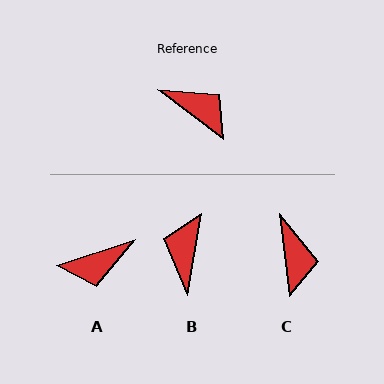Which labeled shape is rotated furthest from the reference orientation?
A, about 125 degrees away.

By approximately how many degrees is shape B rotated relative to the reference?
Approximately 117 degrees counter-clockwise.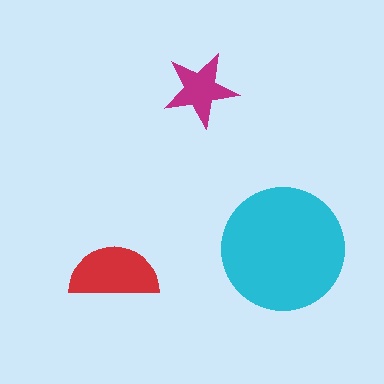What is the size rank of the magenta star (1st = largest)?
3rd.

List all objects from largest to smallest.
The cyan circle, the red semicircle, the magenta star.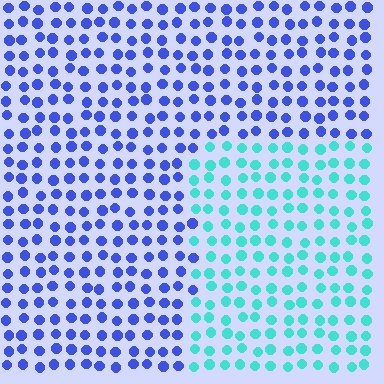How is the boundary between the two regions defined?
The boundary is defined purely by a slight shift in hue (about 58 degrees). Spacing, size, and orientation are identical on both sides.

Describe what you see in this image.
The image is filled with small blue elements in a uniform arrangement. A rectangle-shaped region is visible where the elements are tinted to a slightly different hue, forming a subtle color boundary.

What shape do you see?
I see a rectangle.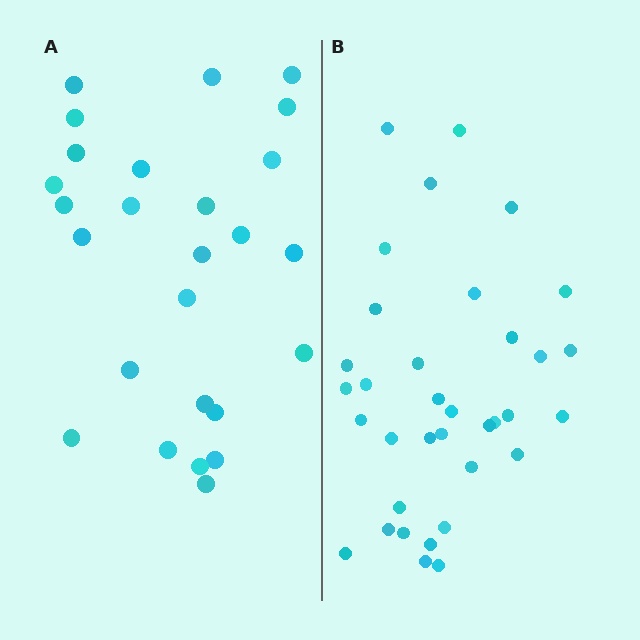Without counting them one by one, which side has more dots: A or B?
Region B (the right region) has more dots.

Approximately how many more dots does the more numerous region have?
Region B has roughly 8 or so more dots than region A.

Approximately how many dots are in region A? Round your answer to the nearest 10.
About 30 dots. (The exact count is 26, which rounds to 30.)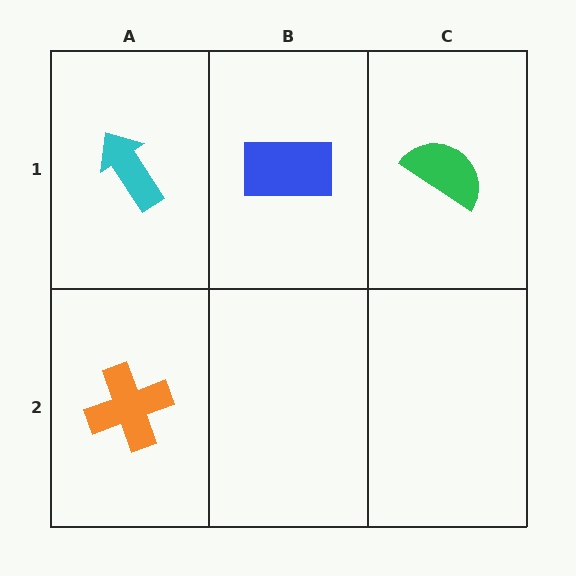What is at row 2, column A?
An orange cross.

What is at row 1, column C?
A green semicircle.